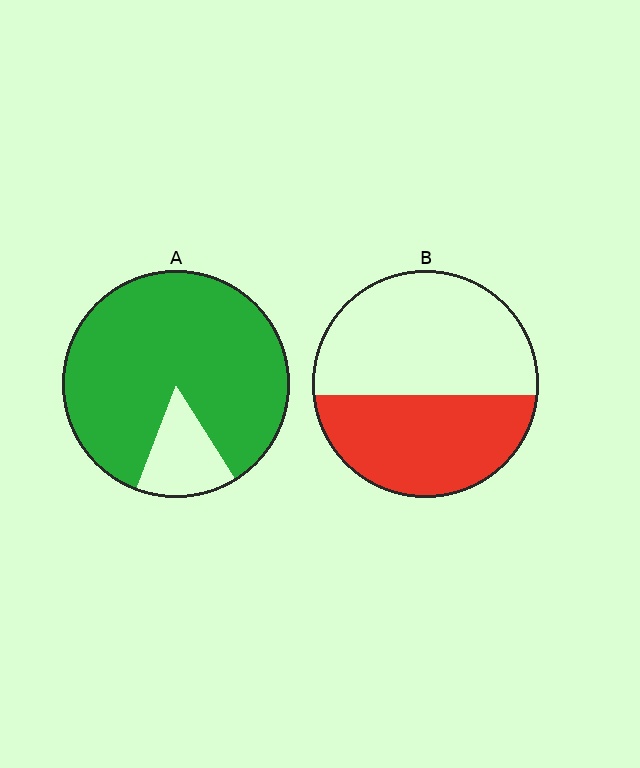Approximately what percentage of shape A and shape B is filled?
A is approximately 85% and B is approximately 45%.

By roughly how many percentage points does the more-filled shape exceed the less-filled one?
By roughly 40 percentage points (A over B).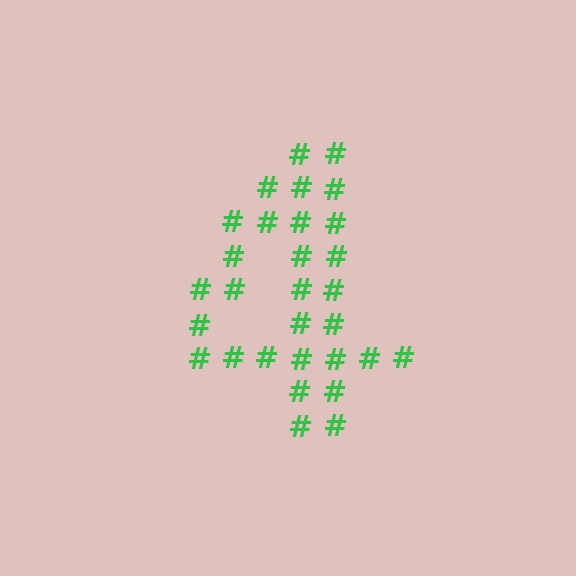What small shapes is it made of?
It is made of small hash symbols.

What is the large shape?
The large shape is the digit 4.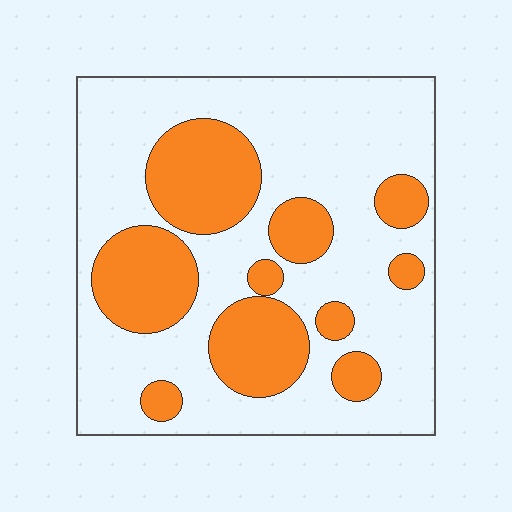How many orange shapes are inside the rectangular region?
10.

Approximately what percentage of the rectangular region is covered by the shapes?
Approximately 30%.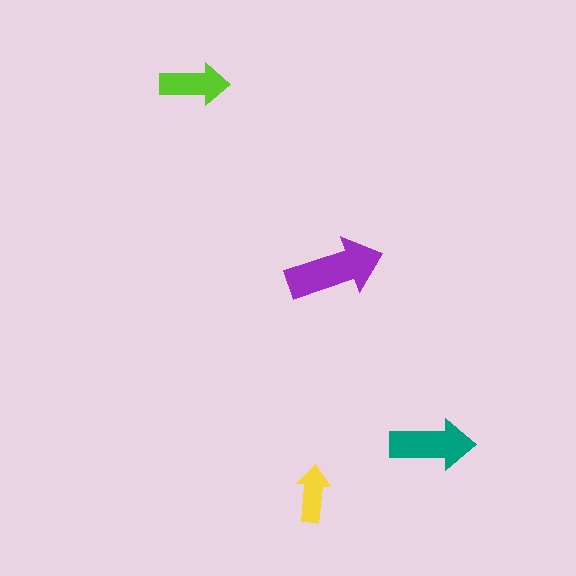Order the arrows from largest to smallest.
the purple one, the teal one, the lime one, the yellow one.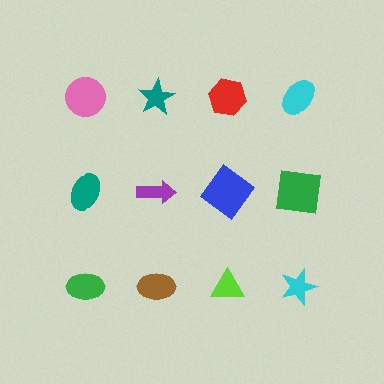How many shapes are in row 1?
4 shapes.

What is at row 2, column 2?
A purple arrow.